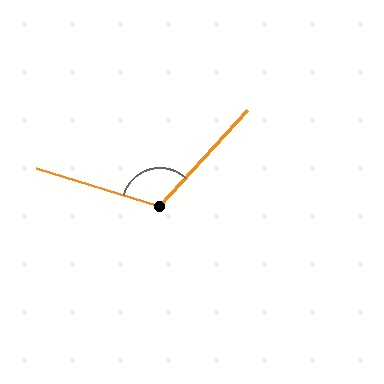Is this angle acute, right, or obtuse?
It is obtuse.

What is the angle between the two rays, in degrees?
Approximately 115 degrees.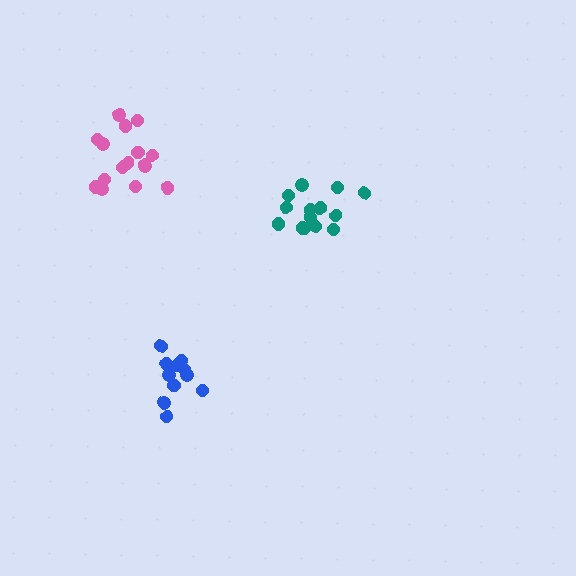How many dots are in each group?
Group 1: 14 dots, Group 2: 12 dots, Group 3: 16 dots (42 total).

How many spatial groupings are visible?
There are 3 spatial groupings.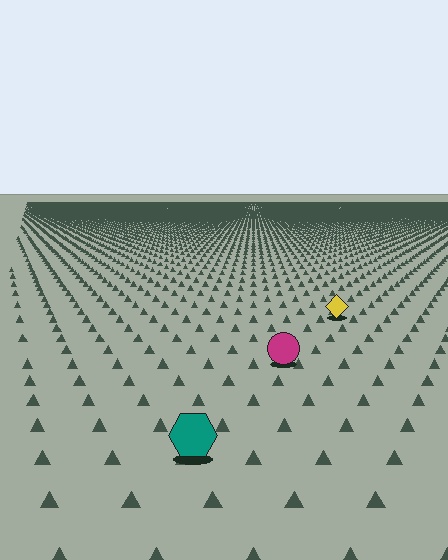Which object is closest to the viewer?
The teal hexagon is closest. The texture marks near it are larger and more spread out.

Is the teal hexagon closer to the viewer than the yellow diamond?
Yes. The teal hexagon is closer — you can tell from the texture gradient: the ground texture is coarser near it.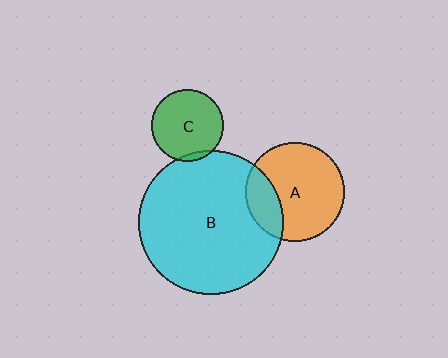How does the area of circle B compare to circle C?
Approximately 4.1 times.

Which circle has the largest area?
Circle B (cyan).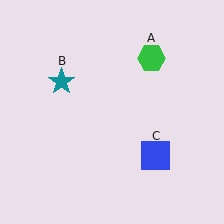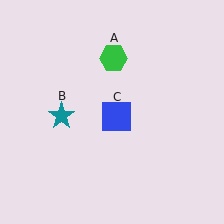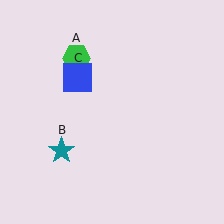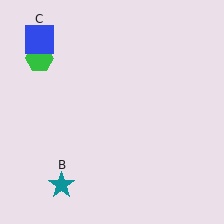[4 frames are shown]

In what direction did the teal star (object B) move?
The teal star (object B) moved down.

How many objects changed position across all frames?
3 objects changed position: green hexagon (object A), teal star (object B), blue square (object C).